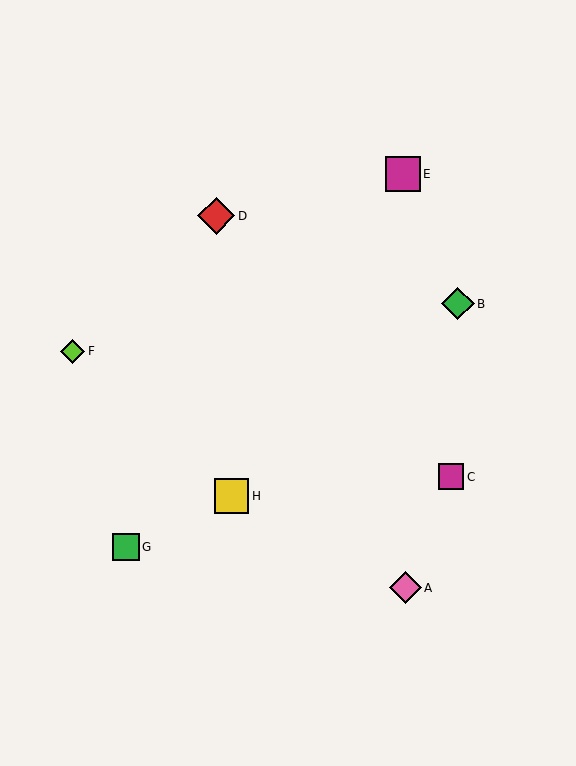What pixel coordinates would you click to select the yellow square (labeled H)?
Click at (231, 496) to select the yellow square H.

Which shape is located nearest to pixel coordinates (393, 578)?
The pink diamond (labeled A) at (405, 588) is nearest to that location.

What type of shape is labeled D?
Shape D is a red diamond.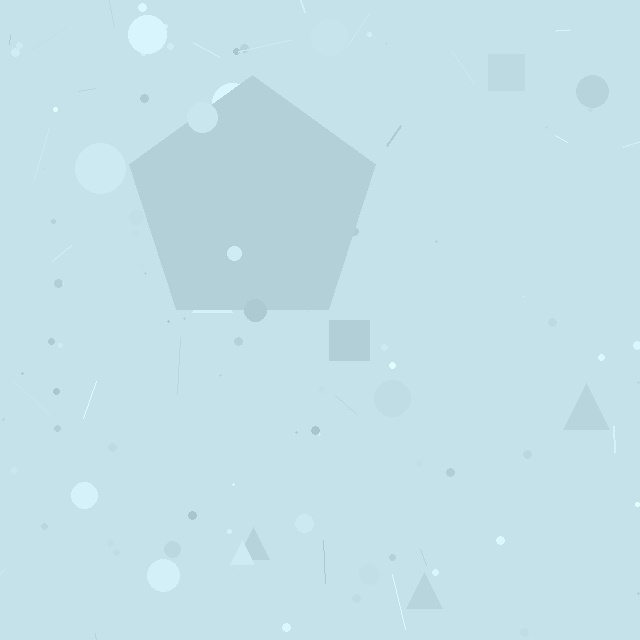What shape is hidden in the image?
A pentagon is hidden in the image.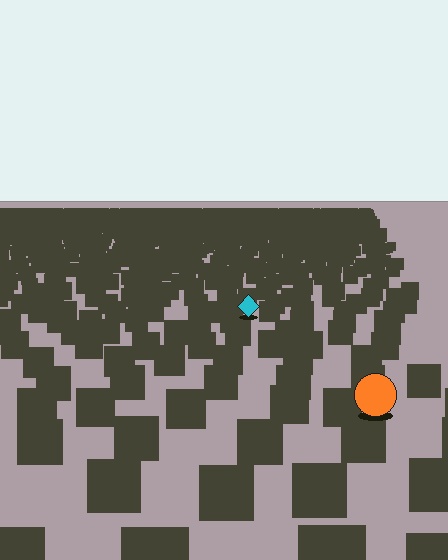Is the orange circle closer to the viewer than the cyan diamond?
Yes. The orange circle is closer — you can tell from the texture gradient: the ground texture is coarser near it.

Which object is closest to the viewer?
The orange circle is closest. The texture marks near it are larger and more spread out.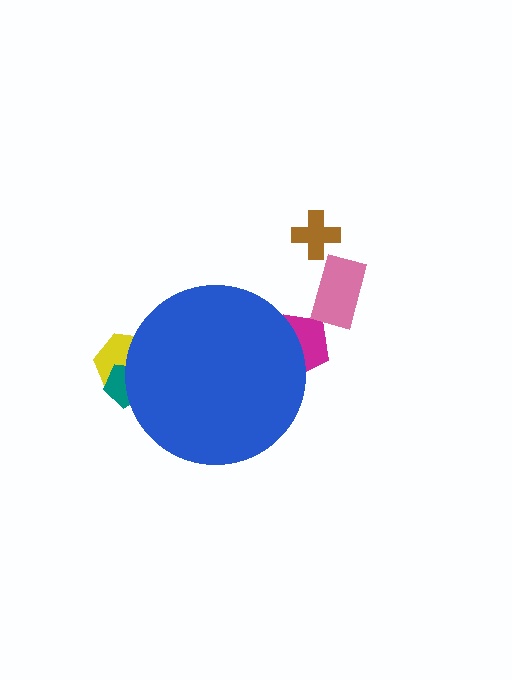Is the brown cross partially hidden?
No, the brown cross is fully visible.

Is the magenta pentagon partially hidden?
Yes, the magenta pentagon is partially hidden behind the blue circle.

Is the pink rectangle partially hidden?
No, the pink rectangle is fully visible.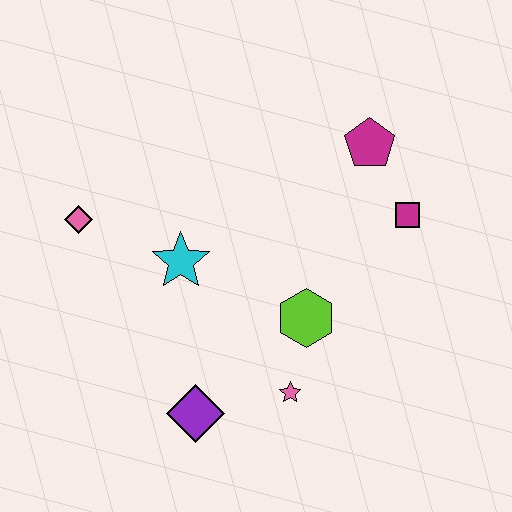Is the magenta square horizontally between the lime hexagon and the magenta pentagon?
No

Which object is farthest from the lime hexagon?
The pink diamond is farthest from the lime hexagon.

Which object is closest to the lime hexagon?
The pink star is closest to the lime hexagon.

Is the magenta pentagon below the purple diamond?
No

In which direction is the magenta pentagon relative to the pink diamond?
The magenta pentagon is to the right of the pink diamond.